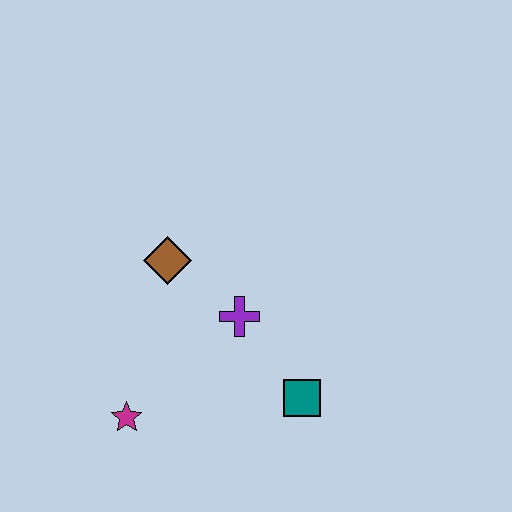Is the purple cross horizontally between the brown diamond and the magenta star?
No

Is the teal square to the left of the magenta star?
No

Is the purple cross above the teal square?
Yes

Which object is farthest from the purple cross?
The magenta star is farthest from the purple cross.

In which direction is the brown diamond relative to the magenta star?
The brown diamond is above the magenta star.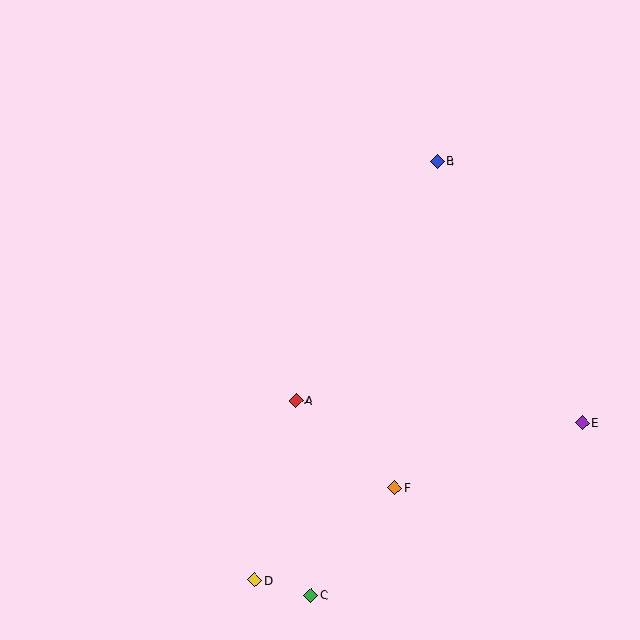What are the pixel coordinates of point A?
Point A is at (296, 401).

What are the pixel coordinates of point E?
Point E is at (582, 422).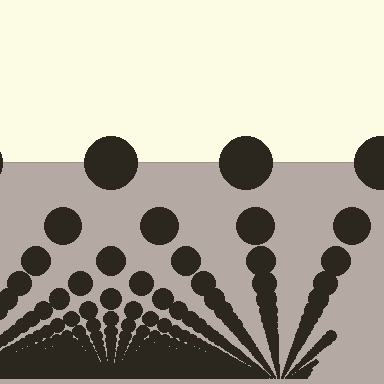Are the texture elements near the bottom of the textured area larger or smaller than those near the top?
Smaller. The gradient is inverted — elements near the bottom are smaller and denser.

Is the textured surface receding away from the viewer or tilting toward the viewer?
The surface appears to tilt toward the viewer. Texture elements get larger and sparser toward the top.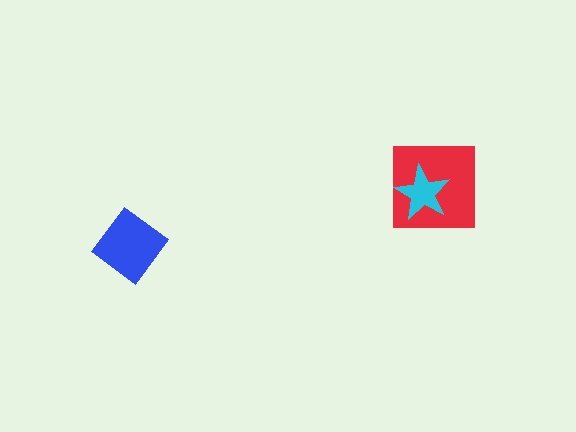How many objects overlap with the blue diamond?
0 objects overlap with the blue diamond.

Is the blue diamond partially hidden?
No, no other shape covers it.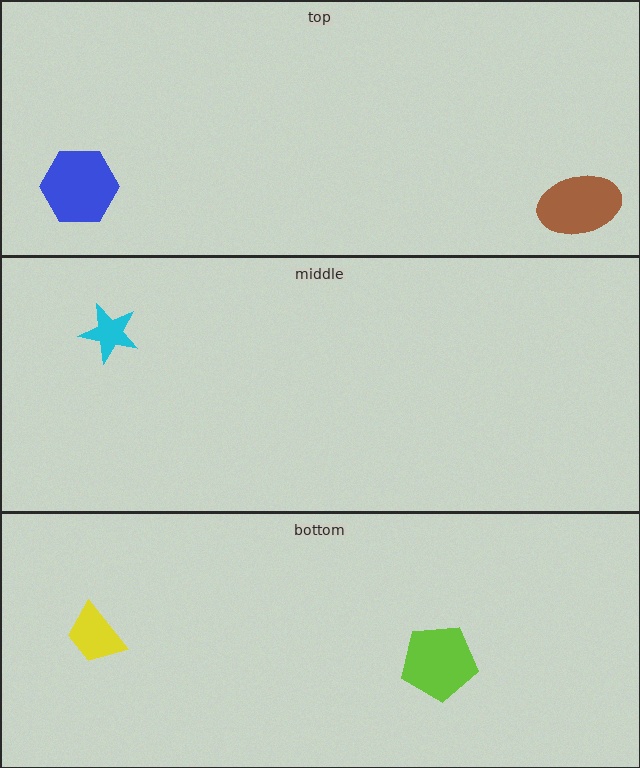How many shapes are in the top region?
2.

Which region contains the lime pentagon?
The bottom region.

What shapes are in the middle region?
The cyan star.